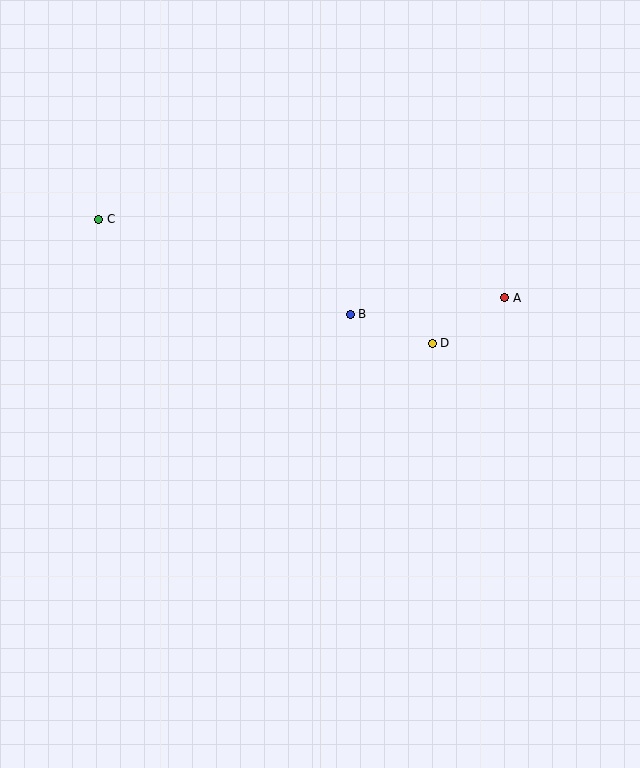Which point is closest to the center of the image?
Point B at (350, 314) is closest to the center.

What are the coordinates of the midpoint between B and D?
The midpoint between B and D is at (391, 329).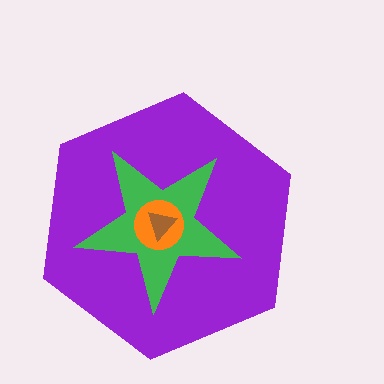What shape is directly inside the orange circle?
The brown triangle.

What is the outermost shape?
The purple hexagon.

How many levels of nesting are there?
4.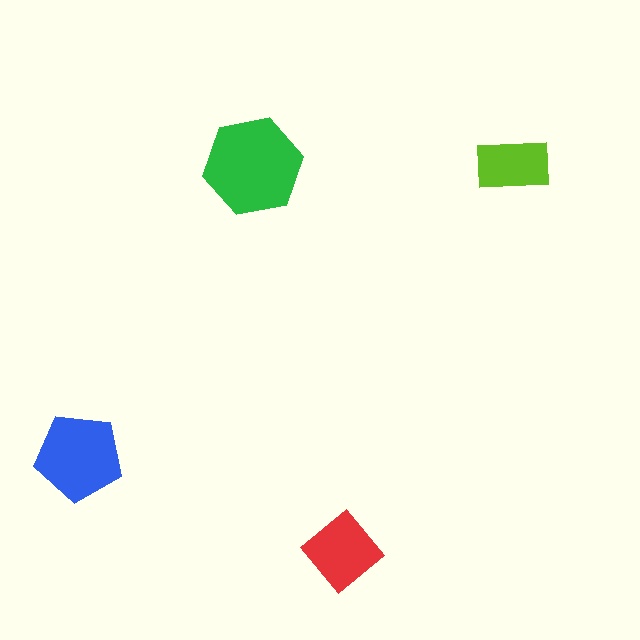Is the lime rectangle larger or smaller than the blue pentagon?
Smaller.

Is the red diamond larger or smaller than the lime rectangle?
Larger.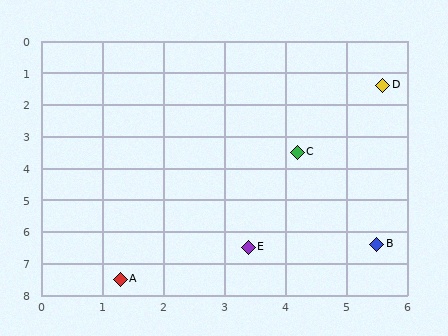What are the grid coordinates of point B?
Point B is at approximately (5.5, 6.4).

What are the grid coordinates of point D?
Point D is at approximately (5.6, 1.4).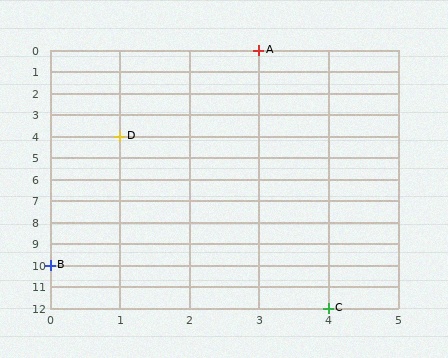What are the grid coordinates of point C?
Point C is at grid coordinates (4, 12).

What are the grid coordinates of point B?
Point B is at grid coordinates (0, 10).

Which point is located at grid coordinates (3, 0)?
Point A is at (3, 0).